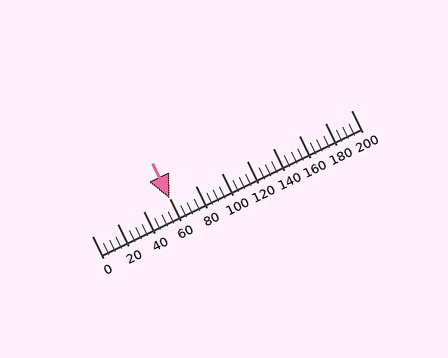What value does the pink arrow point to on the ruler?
The pink arrow points to approximately 60.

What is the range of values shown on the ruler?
The ruler shows values from 0 to 200.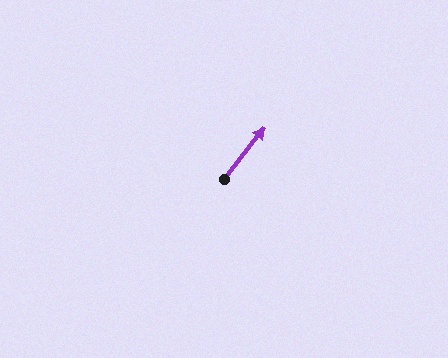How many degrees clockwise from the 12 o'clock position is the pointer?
Approximately 38 degrees.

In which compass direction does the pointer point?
Northeast.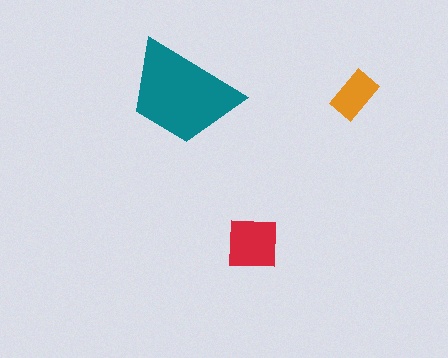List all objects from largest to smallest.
The teal trapezoid, the red square, the orange rectangle.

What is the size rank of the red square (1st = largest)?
2nd.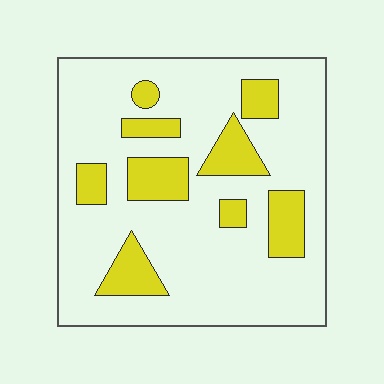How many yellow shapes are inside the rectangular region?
9.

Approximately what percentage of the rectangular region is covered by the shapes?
Approximately 20%.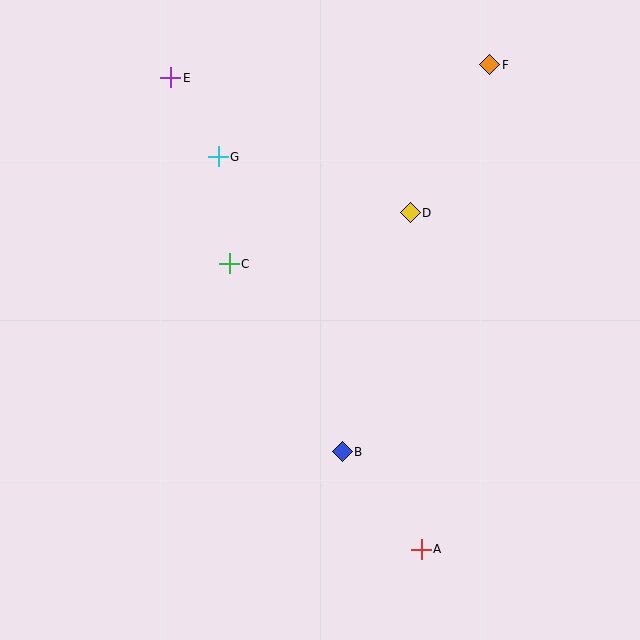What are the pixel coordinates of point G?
Point G is at (218, 157).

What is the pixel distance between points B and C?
The distance between B and C is 219 pixels.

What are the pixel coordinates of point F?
Point F is at (490, 65).